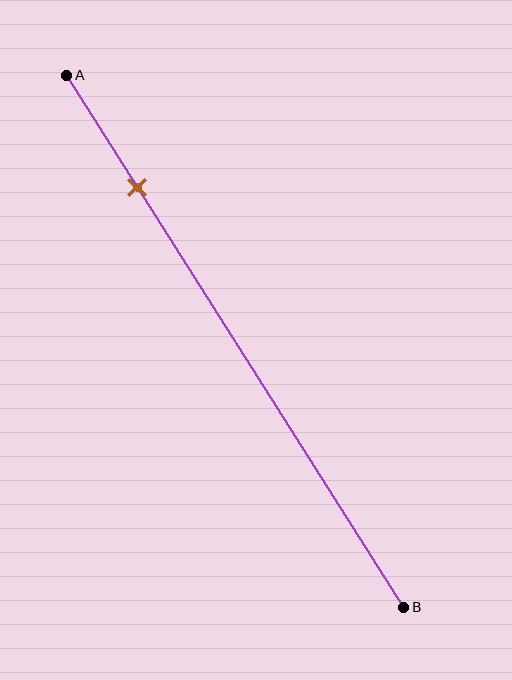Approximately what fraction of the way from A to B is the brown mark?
The brown mark is approximately 20% of the way from A to B.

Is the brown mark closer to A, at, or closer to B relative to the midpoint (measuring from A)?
The brown mark is closer to point A than the midpoint of segment AB.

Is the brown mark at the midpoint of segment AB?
No, the mark is at about 20% from A, not at the 50% midpoint.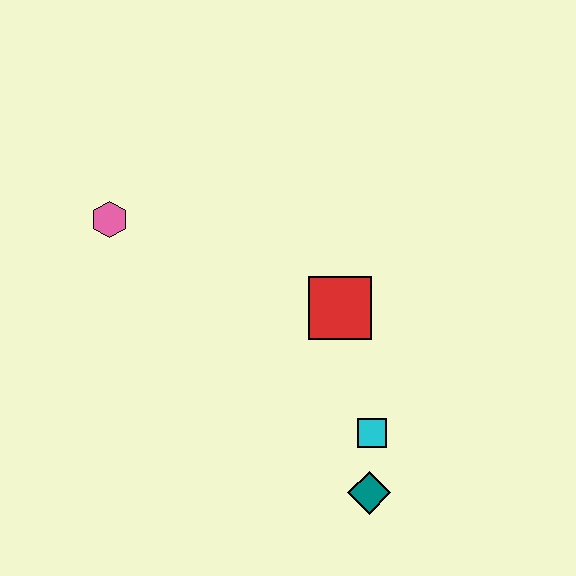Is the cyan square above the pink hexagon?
No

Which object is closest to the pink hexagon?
The red square is closest to the pink hexagon.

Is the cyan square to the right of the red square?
Yes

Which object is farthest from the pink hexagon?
The teal diamond is farthest from the pink hexagon.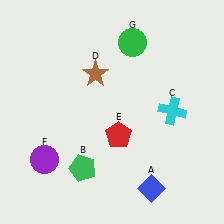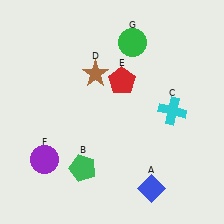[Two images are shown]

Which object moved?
The red pentagon (E) moved up.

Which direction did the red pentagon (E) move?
The red pentagon (E) moved up.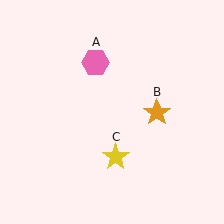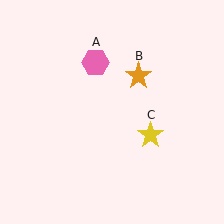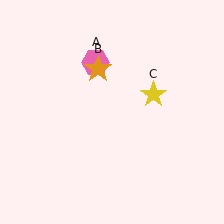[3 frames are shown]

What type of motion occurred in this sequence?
The orange star (object B), yellow star (object C) rotated counterclockwise around the center of the scene.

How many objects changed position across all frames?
2 objects changed position: orange star (object B), yellow star (object C).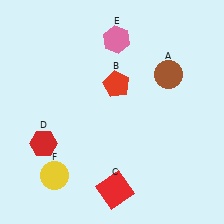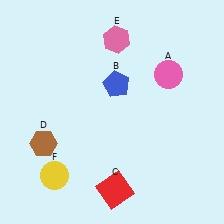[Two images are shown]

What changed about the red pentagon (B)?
In Image 1, B is red. In Image 2, it changed to blue.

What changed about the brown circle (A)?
In Image 1, A is brown. In Image 2, it changed to pink.